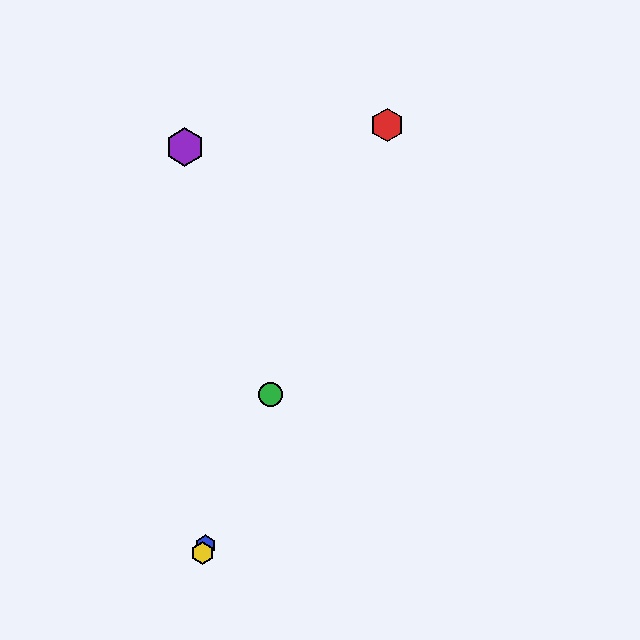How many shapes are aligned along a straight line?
4 shapes (the red hexagon, the blue hexagon, the green circle, the yellow hexagon) are aligned along a straight line.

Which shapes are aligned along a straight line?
The red hexagon, the blue hexagon, the green circle, the yellow hexagon are aligned along a straight line.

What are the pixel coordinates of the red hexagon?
The red hexagon is at (387, 125).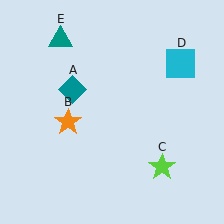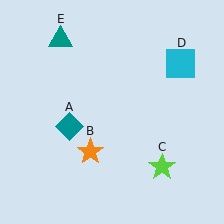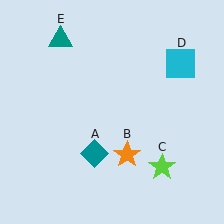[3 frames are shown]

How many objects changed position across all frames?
2 objects changed position: teal diamond (object A), orange star (object B).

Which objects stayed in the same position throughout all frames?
Lime star (object C) and cyan square (object D) and teal triangle (object E) remained stationary.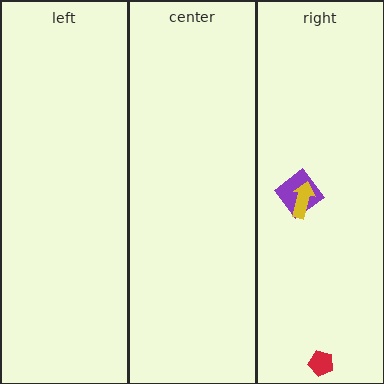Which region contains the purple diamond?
The right region.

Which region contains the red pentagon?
The right region.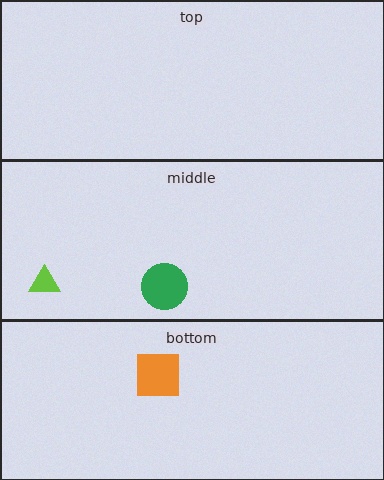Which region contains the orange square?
The bottom region.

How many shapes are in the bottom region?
1.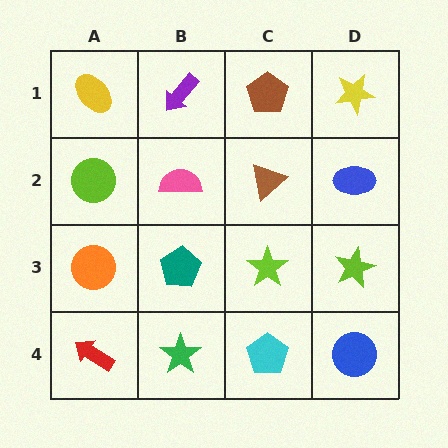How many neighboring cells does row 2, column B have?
4.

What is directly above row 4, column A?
An orange circle.